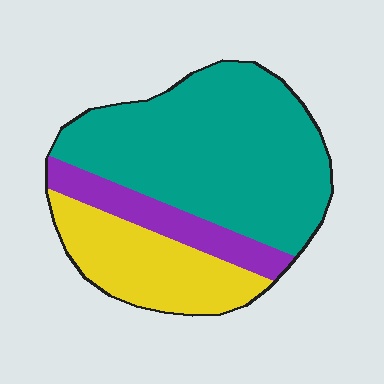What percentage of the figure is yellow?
Yellow takes up about one quarter (1/4) of the figure.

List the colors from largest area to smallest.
From largest to smallest: teal, yellow, purple.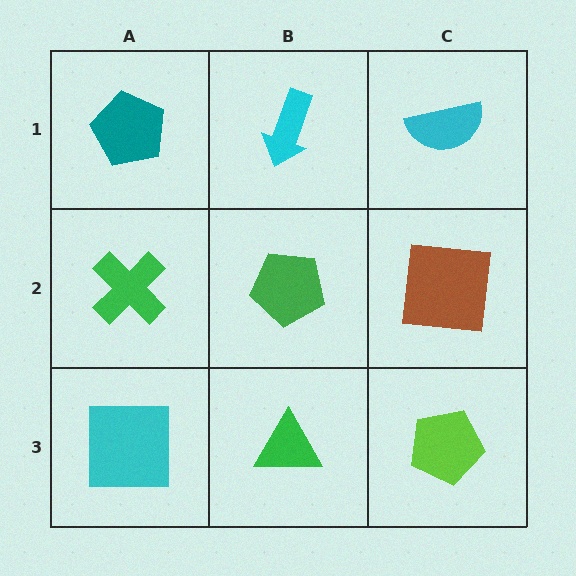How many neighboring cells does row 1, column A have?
2.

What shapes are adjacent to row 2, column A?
A teal pentagon (row 1, column A), a cyan square (row 3, column A), a green pentagon (row 2, column B).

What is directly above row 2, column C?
A cyan semicircle.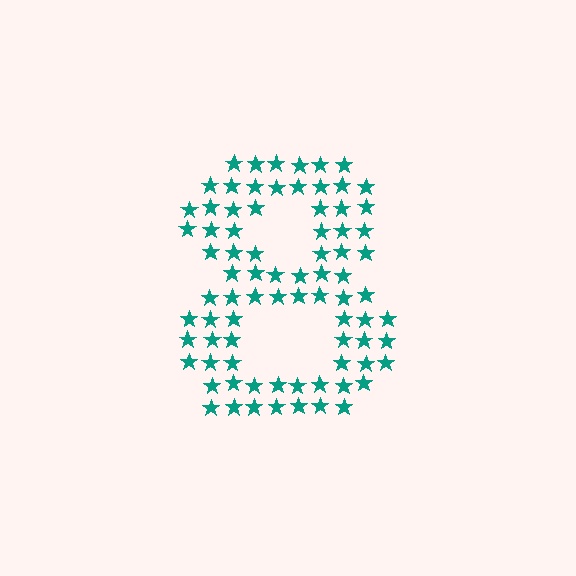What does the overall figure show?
The overall figure shows the digit 8.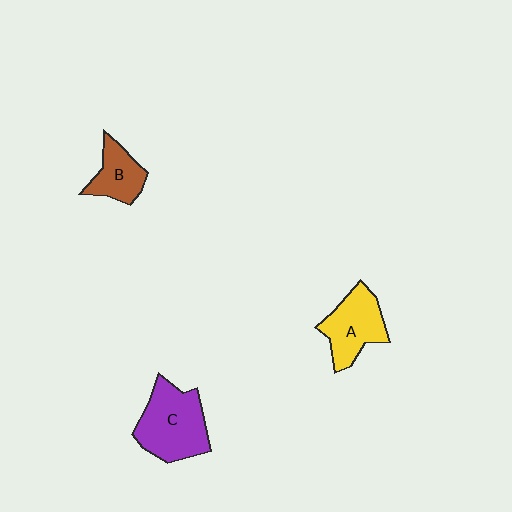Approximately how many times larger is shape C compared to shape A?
Approximately 1.3 times.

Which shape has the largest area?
Shape C (purple).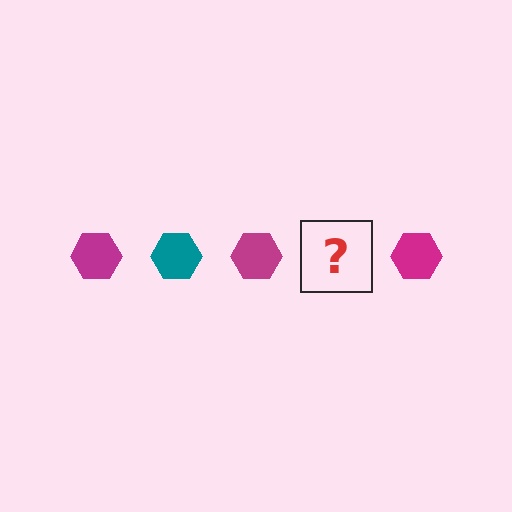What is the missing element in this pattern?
The missing element is a teal hexagon.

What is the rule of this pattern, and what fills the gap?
The rule is that the pattern cycles through magenta, teal hexagons. The gap should be filled with a teal hexagon.